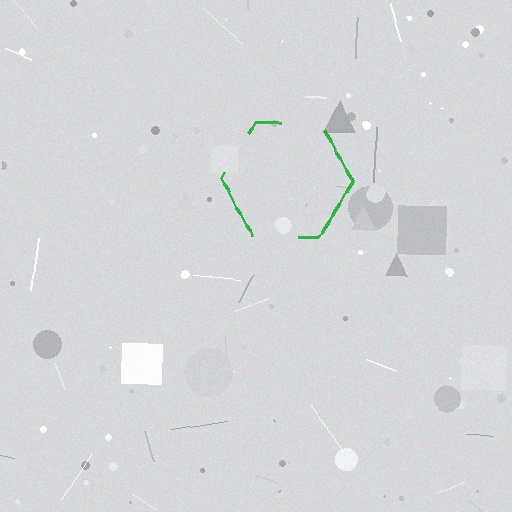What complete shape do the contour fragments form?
The contour fragments form a hexagon.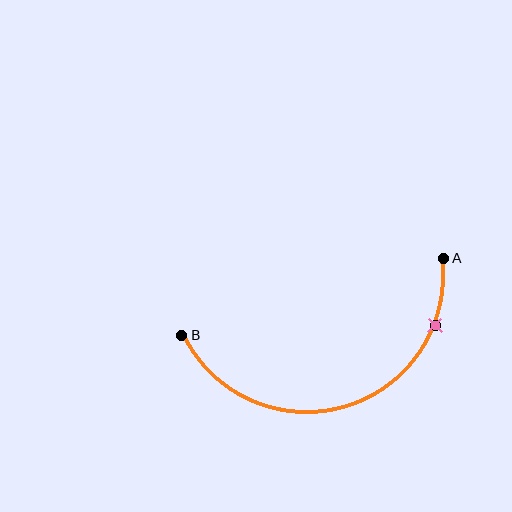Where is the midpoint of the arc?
The arc midpoint is the point on the curve farthest from the straight line joining A and B. It sits below that line.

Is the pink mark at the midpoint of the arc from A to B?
No. The pink mark lies on the arc but is closer to endpoint A. The arc midpoint would be at the point on the curve equidistant along the arc from both A and B.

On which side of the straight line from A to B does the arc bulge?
The arc bulges below the straight line connecting A and B.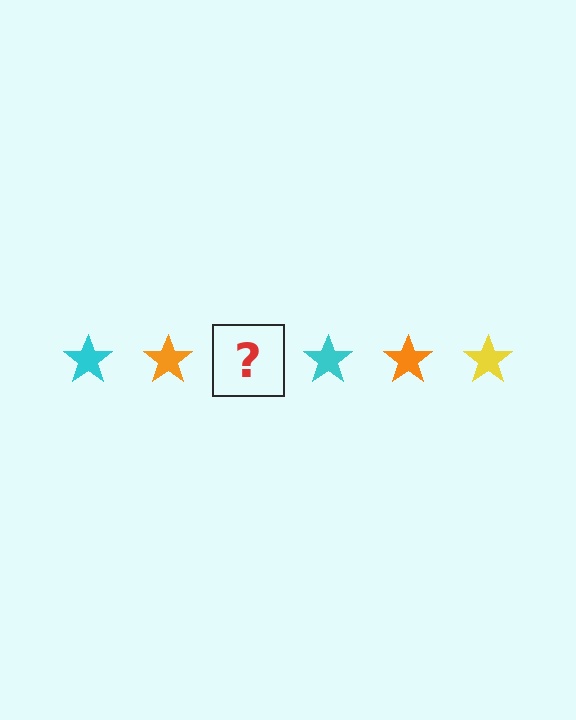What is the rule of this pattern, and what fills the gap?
The rule is that the pattern cycles through cyan, orange, yellow stars. The gap should be filled with a yellow star.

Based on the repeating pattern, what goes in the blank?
The blank should be a yellow star.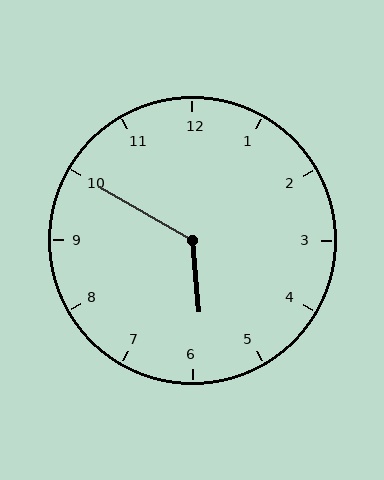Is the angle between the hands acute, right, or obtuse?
It is obtuse.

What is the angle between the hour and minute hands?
Approximately 125 degrees.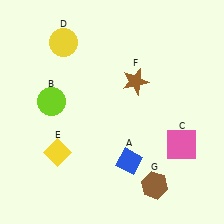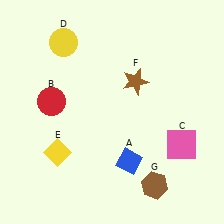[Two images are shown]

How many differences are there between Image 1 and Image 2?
There is 1 difference between the two images.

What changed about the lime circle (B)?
In Image 1, B is lime. In Image 2, it changed to red.